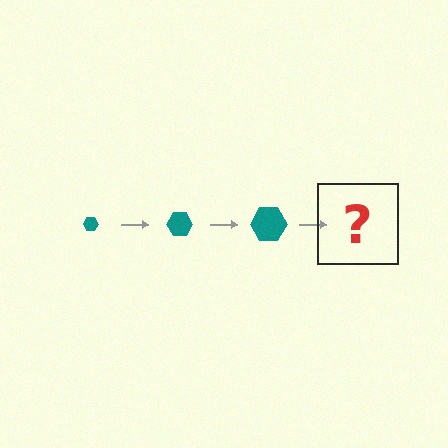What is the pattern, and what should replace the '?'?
The pattern is that the hexagon gets progressively larger each step. The '?' should be a teal hexagon, larger than the previous one.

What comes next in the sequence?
The next element should be a teal hexagon, larger than the previous one.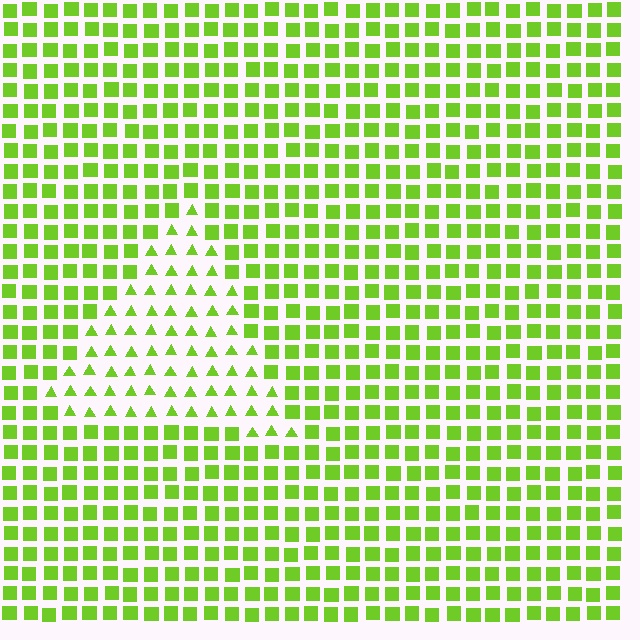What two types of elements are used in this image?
The image uses triangles inside the triangle region and squares outside it.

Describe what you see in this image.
The image is filled with small lime elements arranged in a uniform grid. A triangle-shaped region contains triangles, while the surrounding area contains squares. The boundary is defined purely by the change in element shape.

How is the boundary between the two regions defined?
The boundary is defined by a change in element shape: triangles inside vs. squares outside. All elements share the same color and spacing.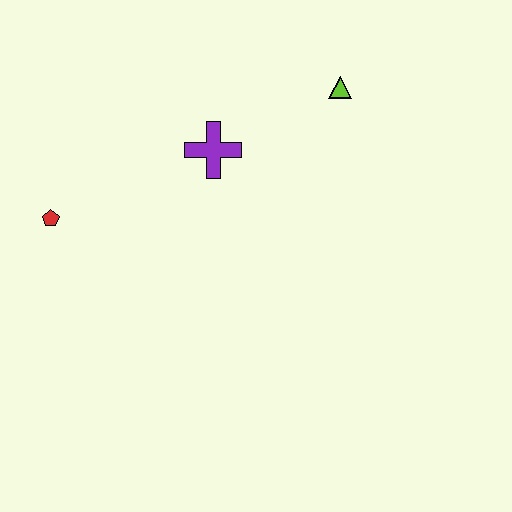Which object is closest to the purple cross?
The lime triangle is closest to the purple cross.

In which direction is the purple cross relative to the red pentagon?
The purple cross is to the right of the red pentagon.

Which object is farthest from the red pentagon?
The lime triangle is farthest from the red pentagon.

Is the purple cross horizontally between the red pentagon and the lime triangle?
Yes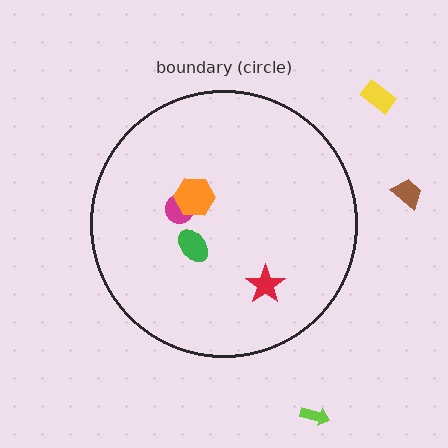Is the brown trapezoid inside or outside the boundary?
Outside.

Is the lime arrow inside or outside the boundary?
Outside.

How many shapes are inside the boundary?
4 inside, 3 outside.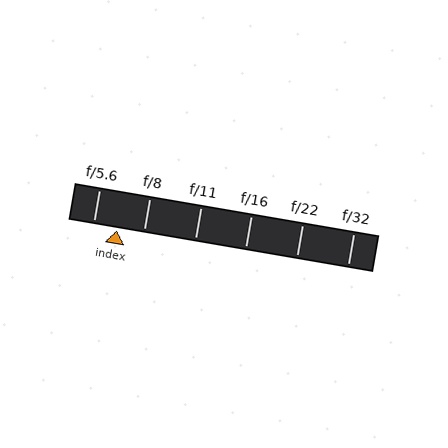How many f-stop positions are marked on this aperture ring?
There are 6 f-stop positions marked.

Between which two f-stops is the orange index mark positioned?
The index mark is between f/5.6 and f/8.